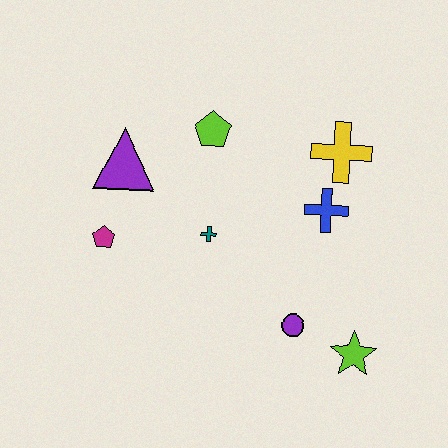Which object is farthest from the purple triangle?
The lime star is farthest from the purple triangle.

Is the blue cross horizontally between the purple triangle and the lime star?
Yes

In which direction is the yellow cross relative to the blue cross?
The yellow cross is above the blue cross.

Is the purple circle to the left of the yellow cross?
Yes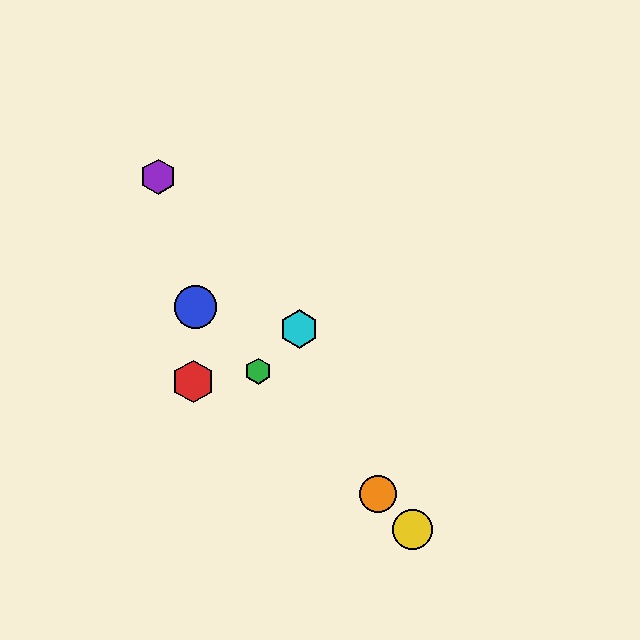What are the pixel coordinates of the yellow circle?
The yellow circle is at (413, 529).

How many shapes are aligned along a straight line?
4 shapes (the blue circle, the green hexagon, the yellow circle, the orange circle) are aligned along a straight line.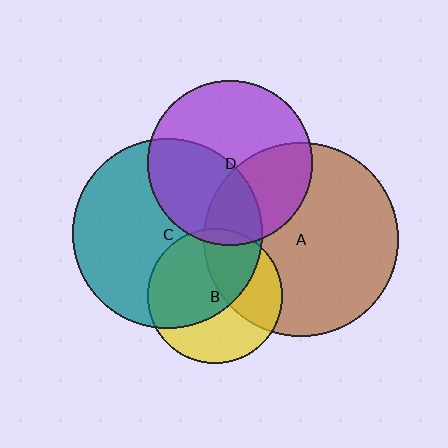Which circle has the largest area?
Circle A (brown).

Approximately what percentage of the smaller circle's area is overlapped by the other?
Approximately 5%.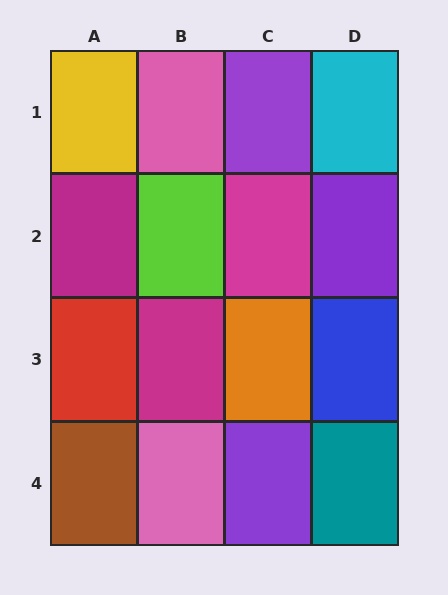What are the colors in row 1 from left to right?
Yellow, pink, purple, cyan.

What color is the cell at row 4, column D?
Teal.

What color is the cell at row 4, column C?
Purple.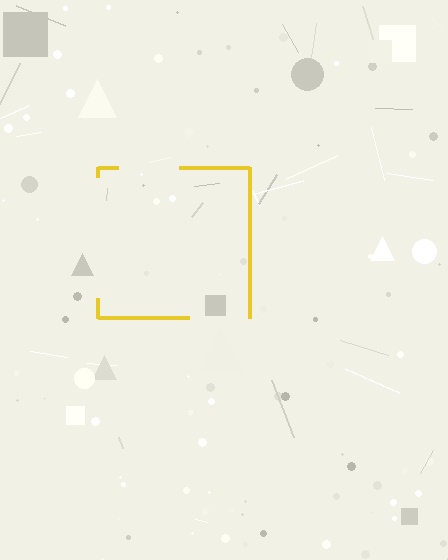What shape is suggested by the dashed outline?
The dashed outline suggests a square.